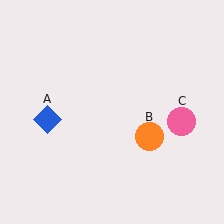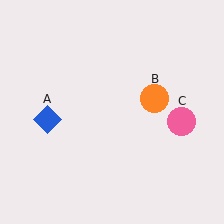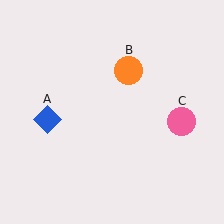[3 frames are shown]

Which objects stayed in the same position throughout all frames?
Blue diamond (object A) and pink circle (object C) remained stationary.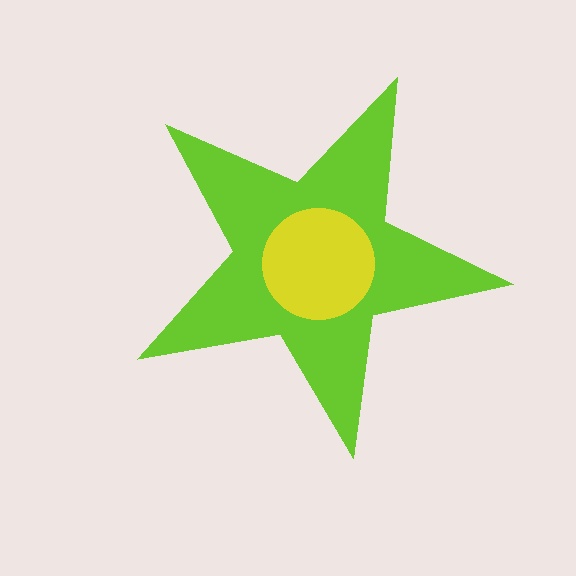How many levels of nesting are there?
2.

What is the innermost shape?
The yellow circle.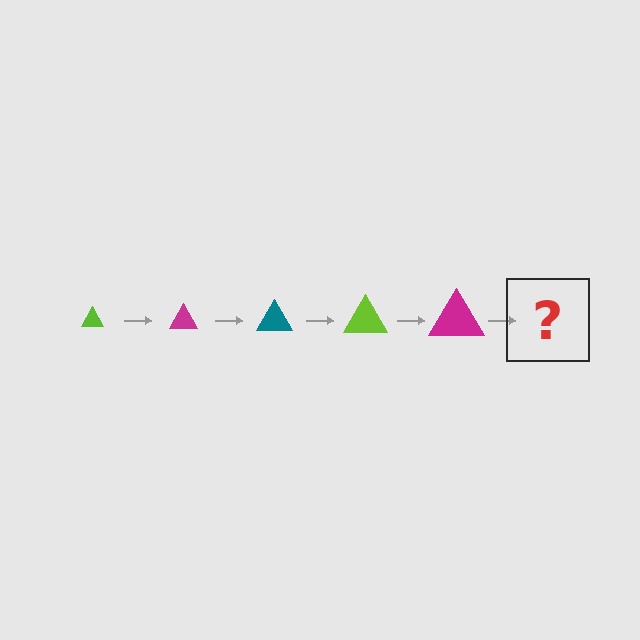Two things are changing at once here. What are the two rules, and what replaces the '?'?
The two rules are that the triangle grows larger each step and the color cycles through lime, magenta, and teal. The '?' should be a teal triangle, larger than the previous one.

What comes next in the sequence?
The next element should be a teal triangle, larger than the previous one.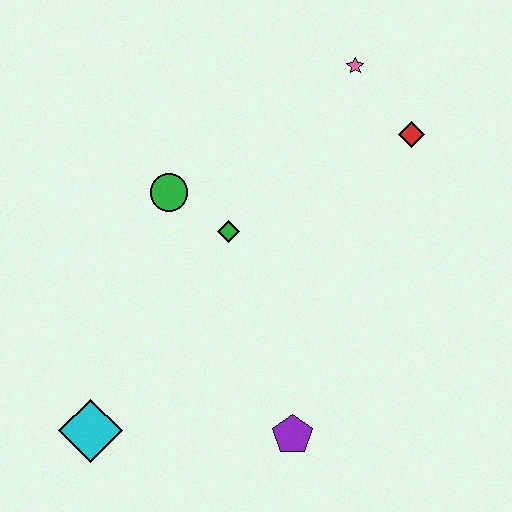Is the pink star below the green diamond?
No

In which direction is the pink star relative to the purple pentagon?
The pink star is above the purple pentagon.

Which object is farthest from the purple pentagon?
The pink star is farthest from the purple pentagon.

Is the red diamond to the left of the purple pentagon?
No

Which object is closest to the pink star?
The red diamond is closest to the pink star.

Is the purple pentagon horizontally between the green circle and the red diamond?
Yes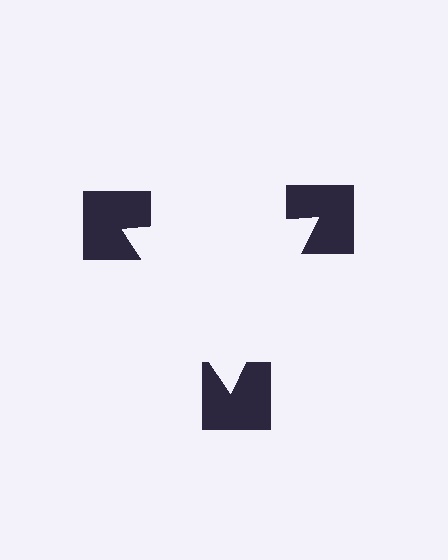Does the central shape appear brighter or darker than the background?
It typically appears slightly brighter than the background, even though no actual brightness change is drawn.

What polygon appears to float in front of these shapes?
An illusory triangle — its edges are inferred from the aligned wedge cuts in the notched squares, not physically drawn.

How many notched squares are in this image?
There are 3 — one at each vertex of the illusory triangle.